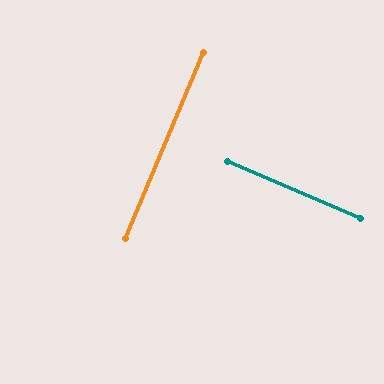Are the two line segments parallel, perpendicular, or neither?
Perpendicular — they meet at approximately 90°.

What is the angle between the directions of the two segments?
Approximately 90 degrees.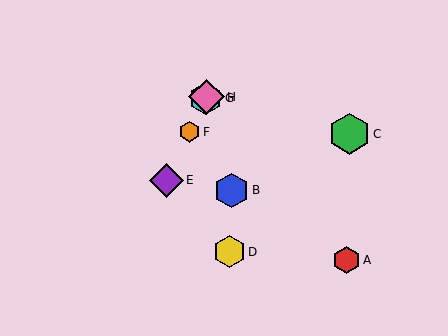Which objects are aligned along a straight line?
Objects E, F, G, H are aligned along a straight line.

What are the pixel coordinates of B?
Object B is at (232, 190).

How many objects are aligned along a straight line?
4 objects (E, F, G, H) are aligned along a straight line.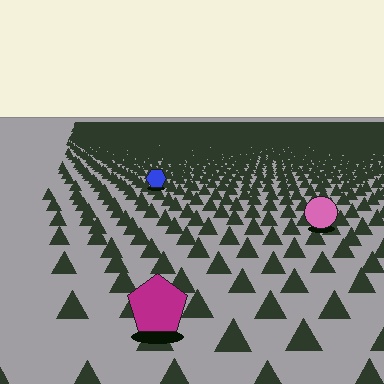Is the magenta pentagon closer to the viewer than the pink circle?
Yes. The magenta pentagon is closer — you can tell from the texture gradient: the ground texture is coarser near it.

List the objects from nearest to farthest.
From nearest to farthest: the magenta pentagon, the pink circle, the blue hexagon.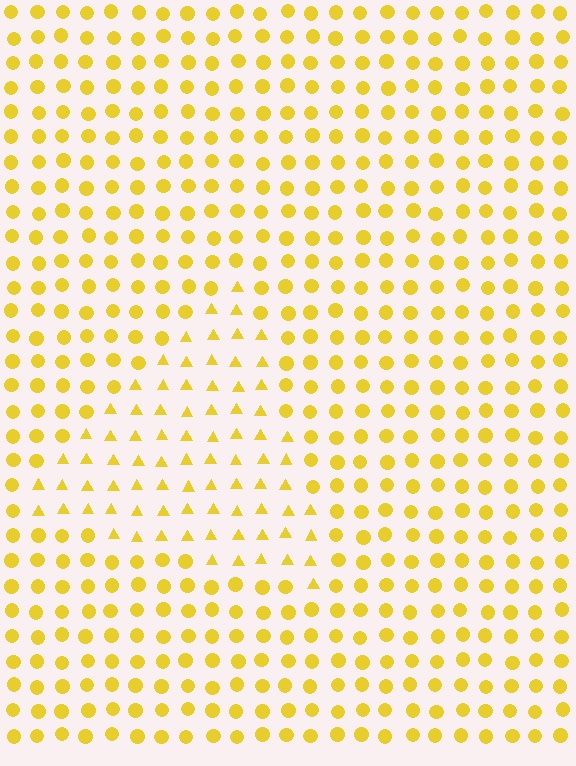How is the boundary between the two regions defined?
The boundary is defined by a change in element shape: triangles inside vs. circles outside. All elements share the same color and spacing.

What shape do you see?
I see a triangle.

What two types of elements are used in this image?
The image uses triangles inside the triangle region and circles outside it.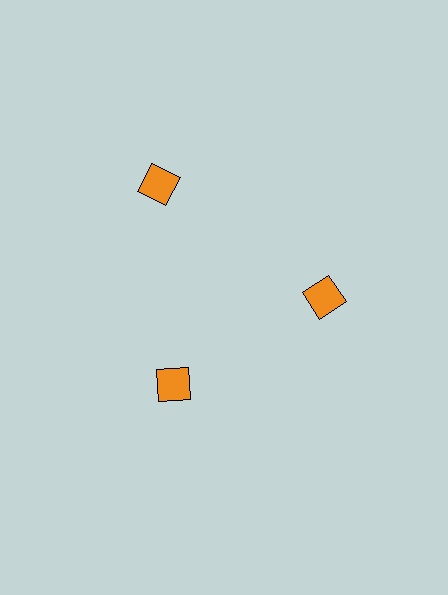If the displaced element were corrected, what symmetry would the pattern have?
It would have 3-fold rotational symmetry — the pattern would map onto itself every 120 degrees.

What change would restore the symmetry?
The symmetry would be restored by moving it inward, back onto the ring so that all 3 squares sit at equal angles and equal distance from the center.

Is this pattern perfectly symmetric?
No. The 3 orange squares are arranged in a ring, but one element near the 11 o'clock position is pushed outward from the center, breaking the 3-fold rotational symmetry.